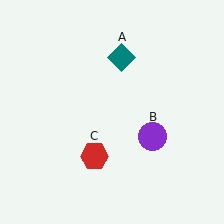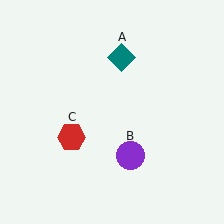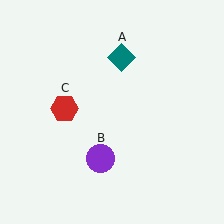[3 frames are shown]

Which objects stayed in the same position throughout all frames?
Teal diamond (object A) remained stationary.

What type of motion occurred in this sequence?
The purple circle (object B), red hexagon (object C) rotated clockwise around the center of the scene.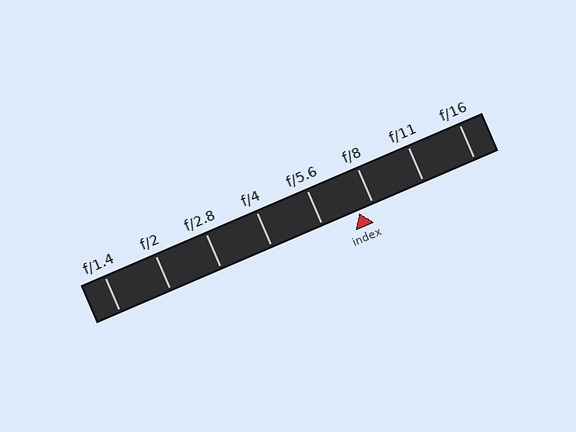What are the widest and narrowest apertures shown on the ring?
The widest aperture shown is f/1.4 and the narrowest is f/16.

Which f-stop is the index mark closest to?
The index mark is closest to f/8.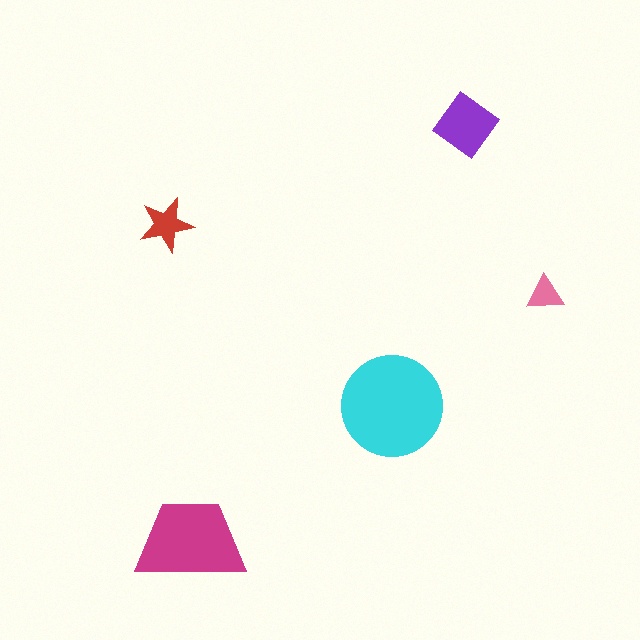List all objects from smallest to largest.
The pink triangle, the red star, the purple diamond, the magenta trapezoid, the cyan circle.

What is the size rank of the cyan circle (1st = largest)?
1st.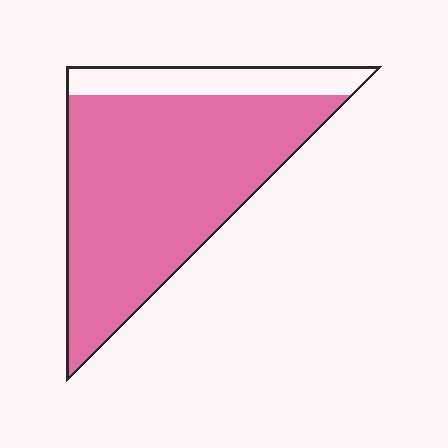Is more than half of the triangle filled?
Yes.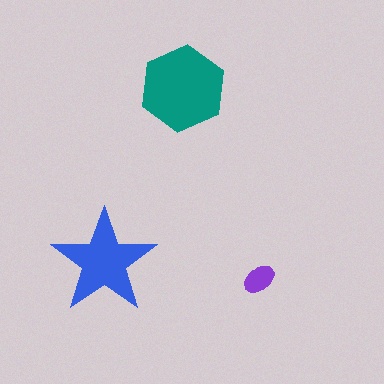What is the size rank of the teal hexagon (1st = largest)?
1st.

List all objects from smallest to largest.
The purple ellipse, the blue star, the teal hexagon.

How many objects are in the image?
There are 3 objects in the image.